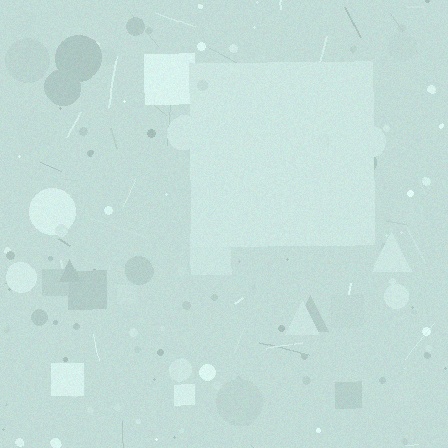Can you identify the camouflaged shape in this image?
The camouflaged shape is a square.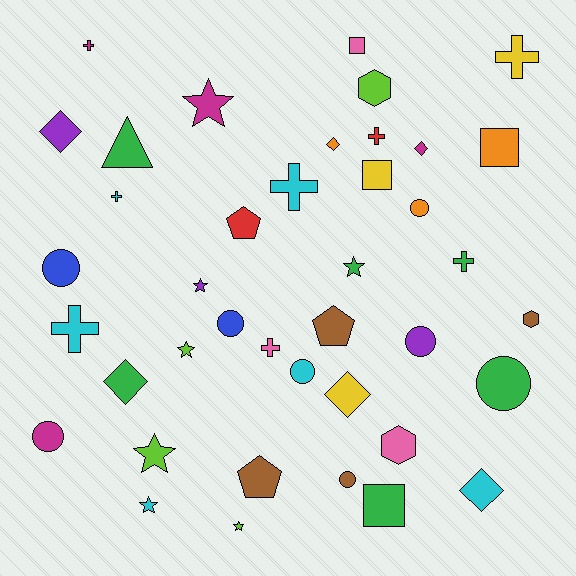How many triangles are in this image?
There is 1 triangle.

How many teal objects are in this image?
There are no teal objects.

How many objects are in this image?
There are 40 objects.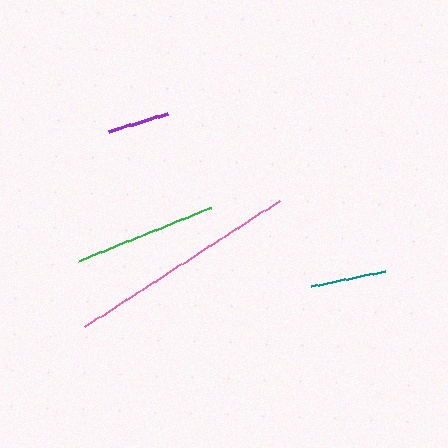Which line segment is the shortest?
The purple line is the shortest at approximately 62 pixels.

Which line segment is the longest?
The pink line is the longest at approximately 232 pixels.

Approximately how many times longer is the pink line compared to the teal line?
The pink line is approximately 3.0 times the length of the teal line.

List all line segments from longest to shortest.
From longest to shortest: pink, green, teal, purple.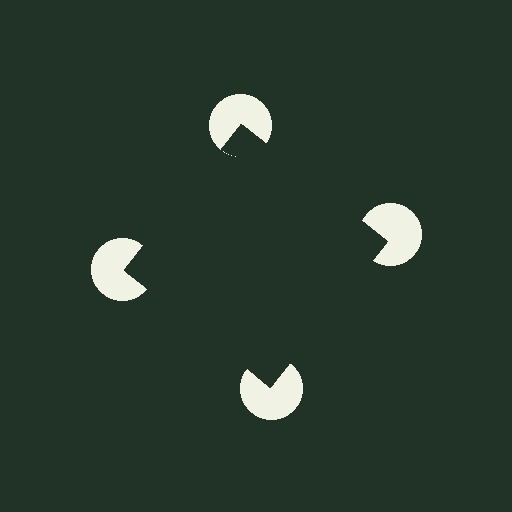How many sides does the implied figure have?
4 sides.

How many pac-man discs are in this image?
There are 4 — one at each vertex of the illusory square.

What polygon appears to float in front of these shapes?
An illusory square — its edges are inferred from the aligned wedge cuts in the pac-man discs, not physically drawn.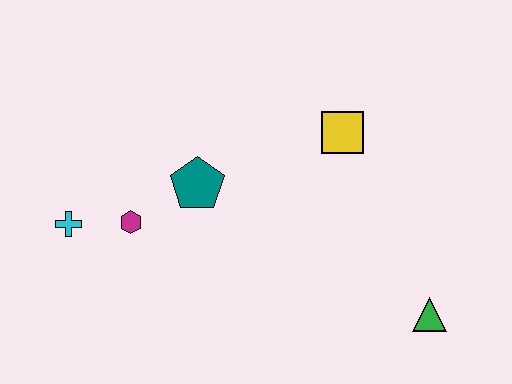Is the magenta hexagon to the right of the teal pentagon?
No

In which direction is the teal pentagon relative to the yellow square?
The teal pentagon is to the left of the yellow square.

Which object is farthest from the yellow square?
The cyan cross is farthest from the yellow square.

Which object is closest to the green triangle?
The yellow square is closest to the green triangle.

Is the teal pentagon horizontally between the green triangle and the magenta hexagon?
Yes